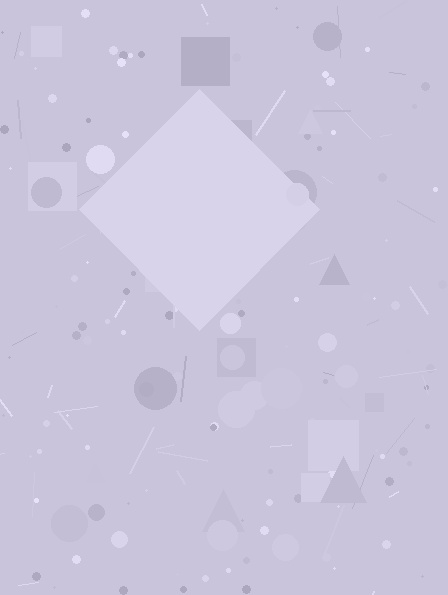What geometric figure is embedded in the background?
A diamond is embedded in the background.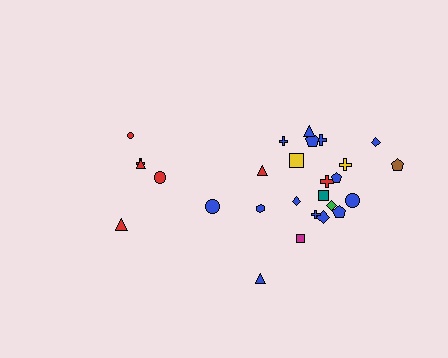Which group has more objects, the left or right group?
The right group.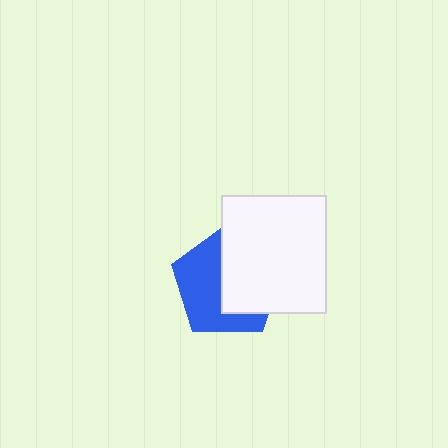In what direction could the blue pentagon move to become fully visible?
The blue pentagon could move left. That would shift it out from behind the white rectangle entirely.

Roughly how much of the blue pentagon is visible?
About half of it is visible (roughly 52%).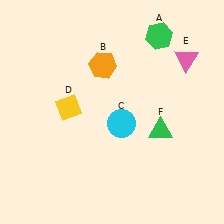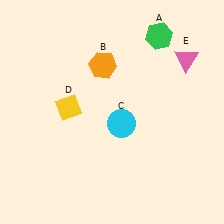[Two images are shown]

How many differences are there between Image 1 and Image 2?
There is 1 difference between the two images.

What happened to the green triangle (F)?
The green triangle (F) was removed in Image 2. It was in the bottom-right area of Image 1.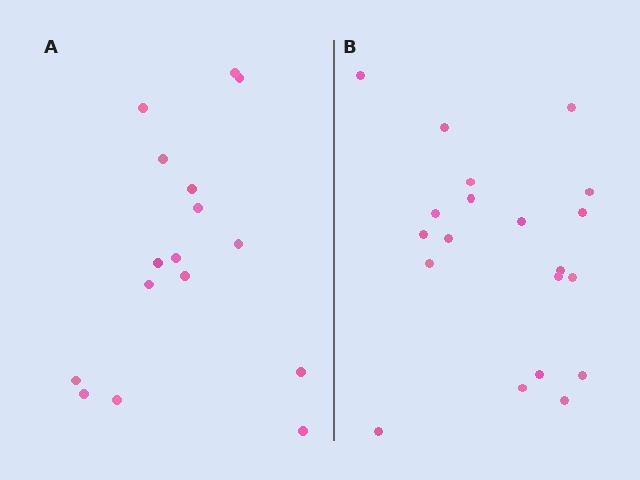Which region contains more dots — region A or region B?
Region B (the right region) has more dots.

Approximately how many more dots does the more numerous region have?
Region B has about 4 more dots than region A.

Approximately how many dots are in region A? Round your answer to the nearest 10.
About 20 dots. (The exact count is 16, which rounds to 20.)